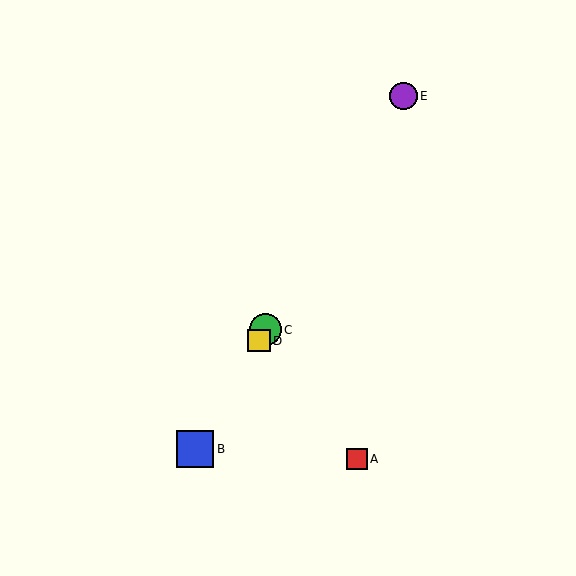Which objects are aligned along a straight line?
Objects B, C, D, E are aligned along a straight line.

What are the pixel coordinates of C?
Object C is at (265, 330).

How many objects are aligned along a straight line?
4 objects (B, C, D, E) are aligned along a straight line.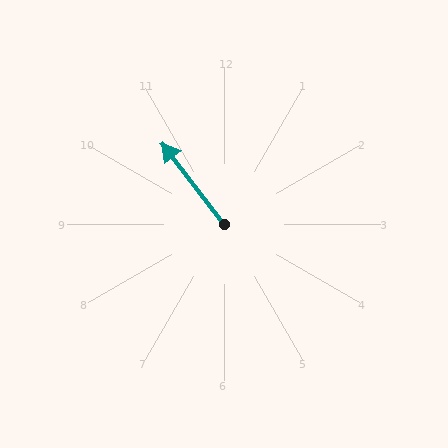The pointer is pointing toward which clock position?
Roughly 11 o'clock.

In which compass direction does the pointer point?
Northwest.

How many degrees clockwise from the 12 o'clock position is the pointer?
Approximately 323 degrees.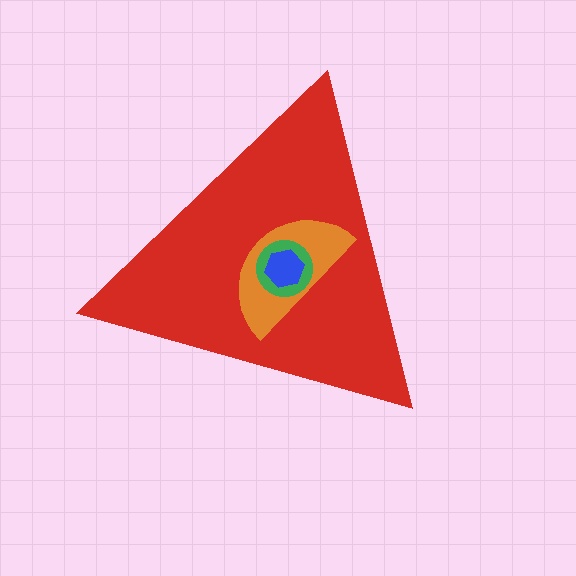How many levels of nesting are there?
4.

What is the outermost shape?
The red triangle.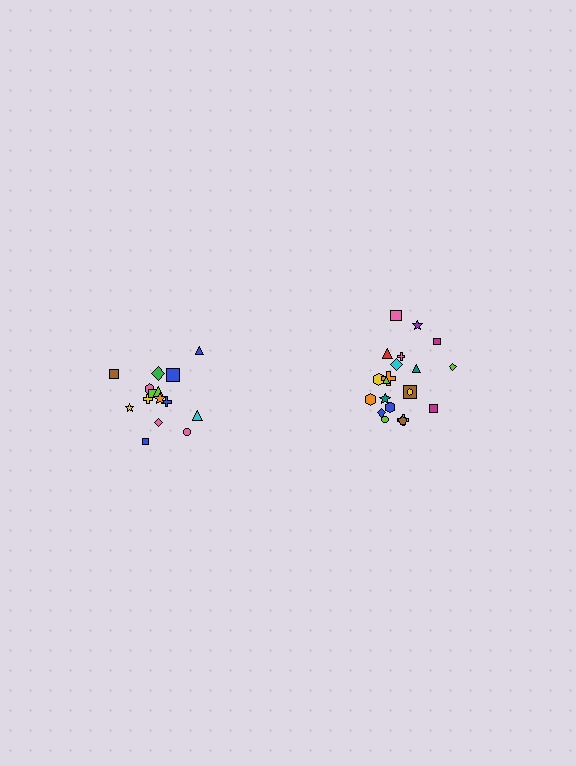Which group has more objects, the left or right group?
The right group.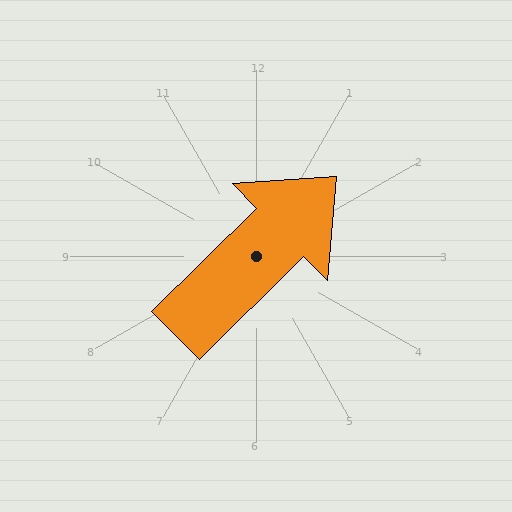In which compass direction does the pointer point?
Northeast.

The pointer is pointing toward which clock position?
Roughly 2 o'clock.